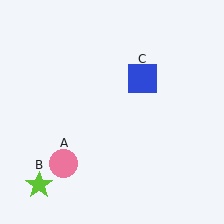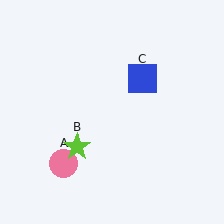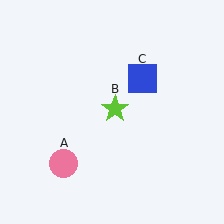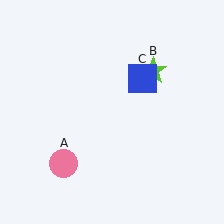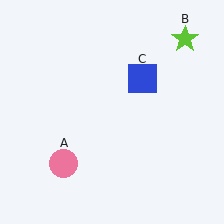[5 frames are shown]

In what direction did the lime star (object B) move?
The lime star (object B) moved up and to the right.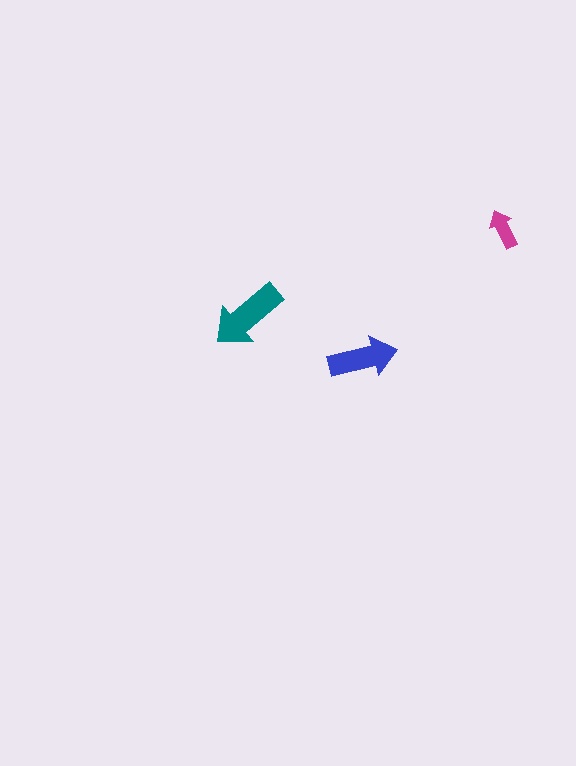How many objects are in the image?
There are 3 objects in the image.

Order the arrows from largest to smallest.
the teal one, the blue one, the magenta one.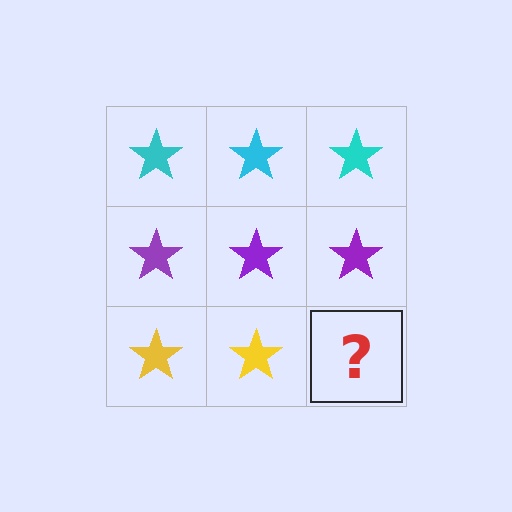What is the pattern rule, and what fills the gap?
The rule is that each row has a consistent color. The gap should be filled with a yellow star.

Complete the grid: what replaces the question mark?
The question mark should be replaced with a yellow star.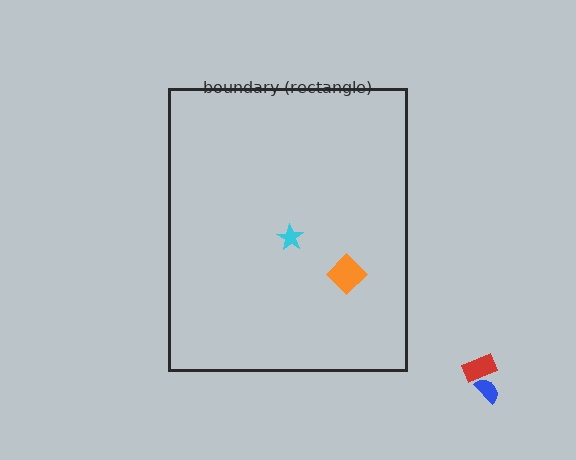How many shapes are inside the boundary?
2 inside, 2 outside.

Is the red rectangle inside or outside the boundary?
Outside.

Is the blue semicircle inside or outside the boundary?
Outside.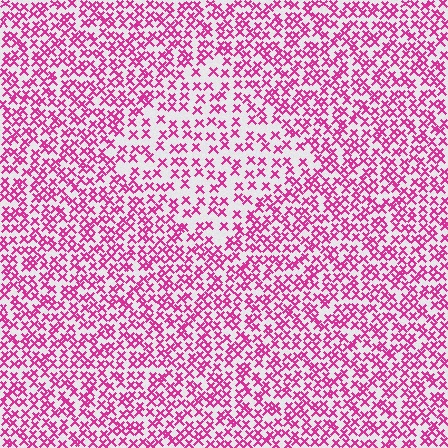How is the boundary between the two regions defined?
The boundary is defined by a change in element density (approximately 1.7x ratio). All elements are the same color, size, and shape.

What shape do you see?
I see a diamond.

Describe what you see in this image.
The image contains small magenta elements arranged at two different densities. A diamond-shaped region is visible where the elements are less densely packed than the surrounding area.